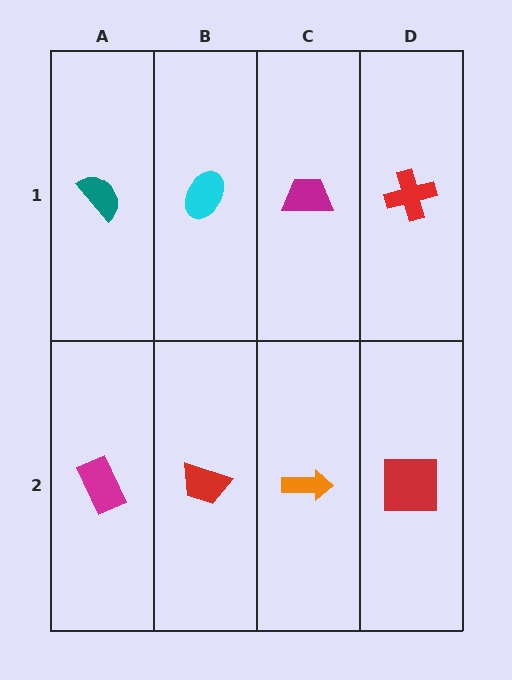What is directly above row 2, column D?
A red cross.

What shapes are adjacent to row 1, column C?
An orange arrow (row 2, column C), a cyan ellipse (row 1, column B), a red cross (row 1, column D).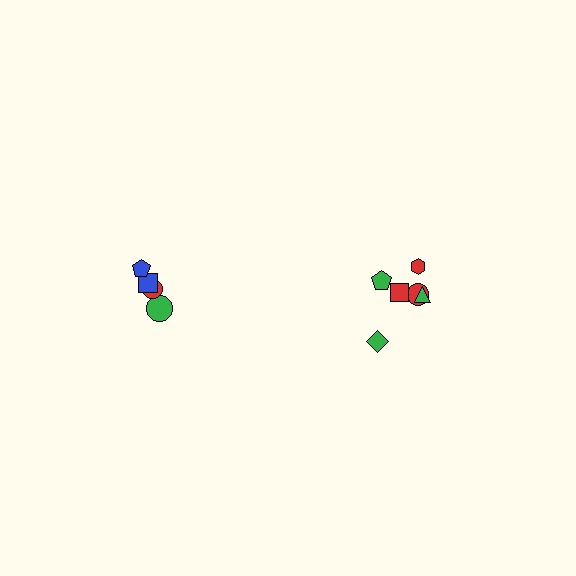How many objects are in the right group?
There are 6 objects.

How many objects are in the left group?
There are 4 objects.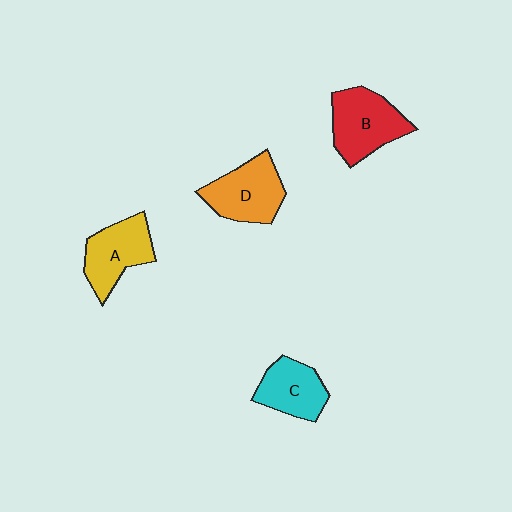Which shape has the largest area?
Shape B (red).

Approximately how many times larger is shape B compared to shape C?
Approximately 1.3 times.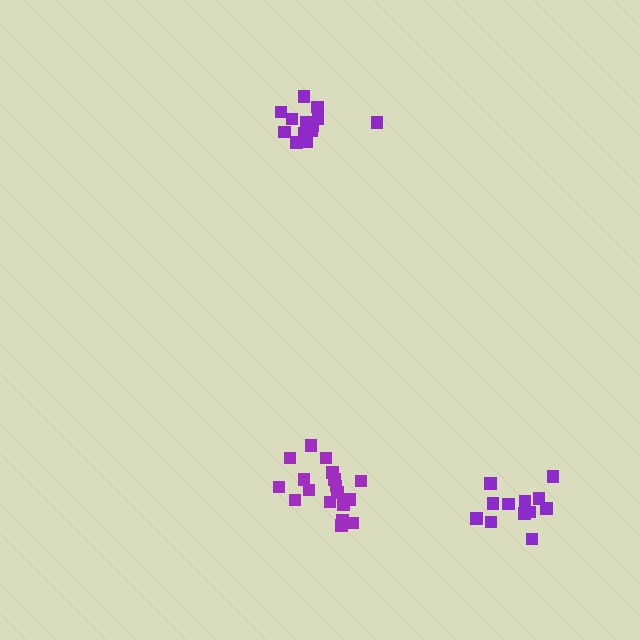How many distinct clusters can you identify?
There are 3 distinct clusters.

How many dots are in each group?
Group 1: 13 dots, Group 2: 18 dots, Group 3: 12 dots (43 total).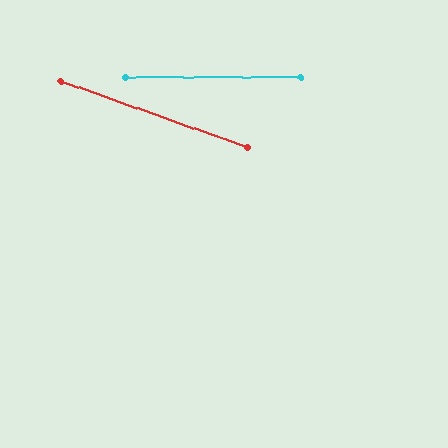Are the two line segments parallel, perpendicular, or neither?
Neither parallel nor perpendicular — they differ by about 19°.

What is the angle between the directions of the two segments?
Approximately 19 degrees.